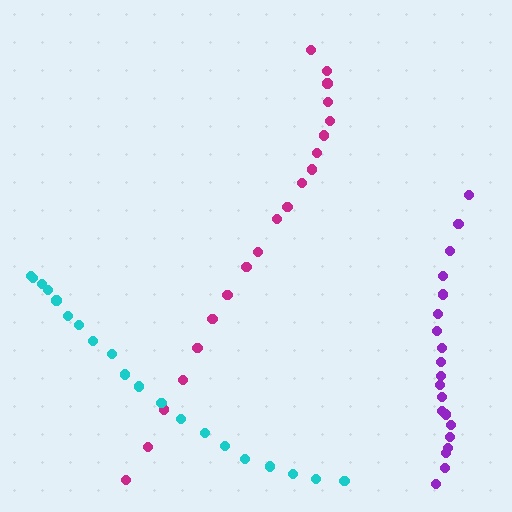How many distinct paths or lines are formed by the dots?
There are 3 distinct paths.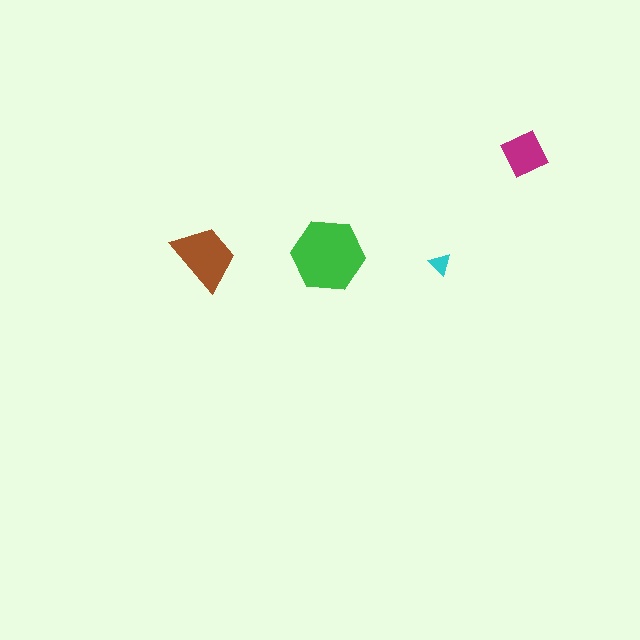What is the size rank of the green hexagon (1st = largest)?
1st.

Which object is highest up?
The magenta diamond is topmost.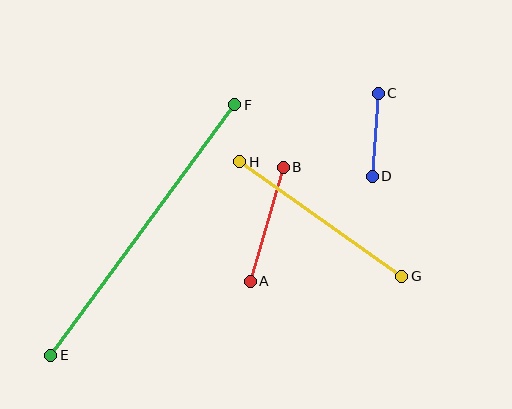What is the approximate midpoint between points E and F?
The midpoint is at approximately (143, 230) pixels.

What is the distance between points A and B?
The distance is approximately 119 pixels.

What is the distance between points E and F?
The distance is approximately 311 pixels.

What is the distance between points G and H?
The distance is approximately 198 pixels.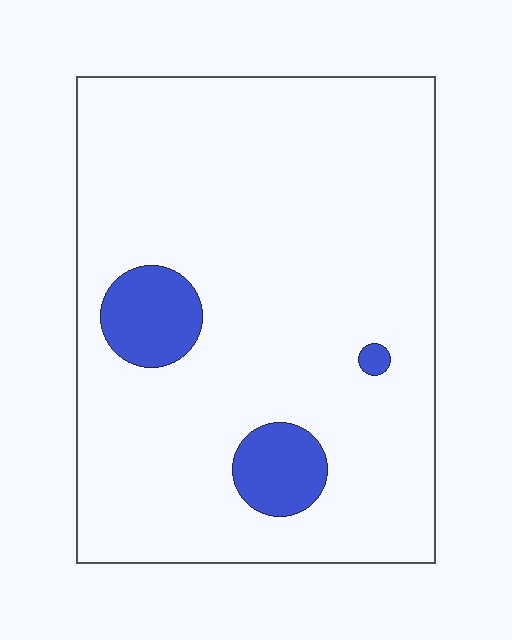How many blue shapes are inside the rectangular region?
3.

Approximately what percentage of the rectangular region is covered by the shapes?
Approximately 10%.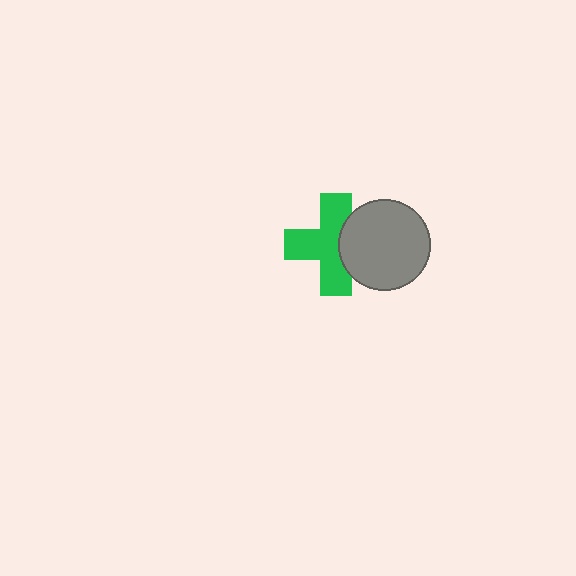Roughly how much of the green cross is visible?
Most of it is visible (roughly 69%).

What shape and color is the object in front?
The object in front is a gray circle.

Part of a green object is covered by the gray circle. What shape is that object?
It is a cross.